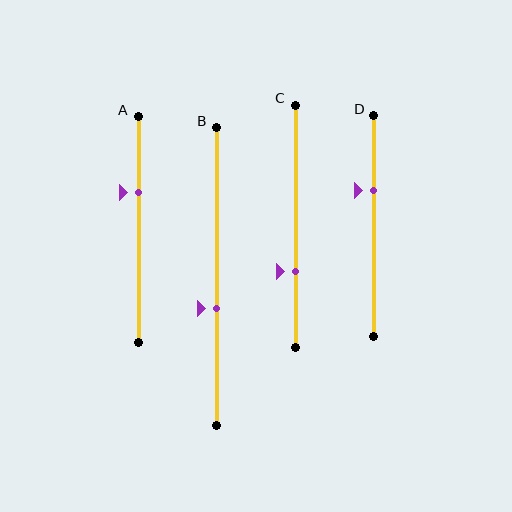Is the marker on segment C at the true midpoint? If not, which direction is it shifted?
No, the marker on segment C is shifted downward by about 19% of the segment length.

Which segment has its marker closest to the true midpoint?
Segment B has its marker closest to the true midpoint.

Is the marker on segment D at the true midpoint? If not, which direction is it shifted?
No, the marker on segment D is shifted upward by about 16% of the segment length.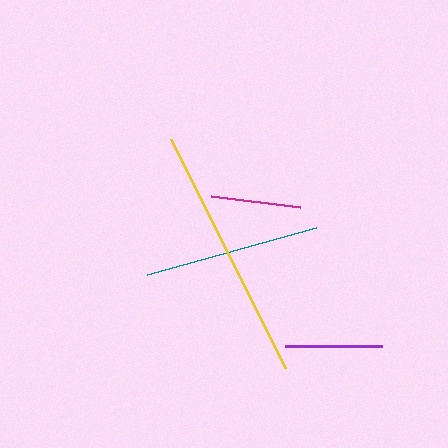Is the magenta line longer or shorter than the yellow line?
The yellow line is longer than the magenta line.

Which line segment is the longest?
The yellow line is the longest at approximately 255 pixels.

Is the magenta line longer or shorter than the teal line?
The teal line is longer than the magenta line.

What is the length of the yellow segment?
The yellow segment is approximately 255 pixels long.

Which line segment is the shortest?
The magenta line is the shortest at approximately 90 pixels.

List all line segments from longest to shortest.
From longest to shortest: yellow, teal, purple, magenta.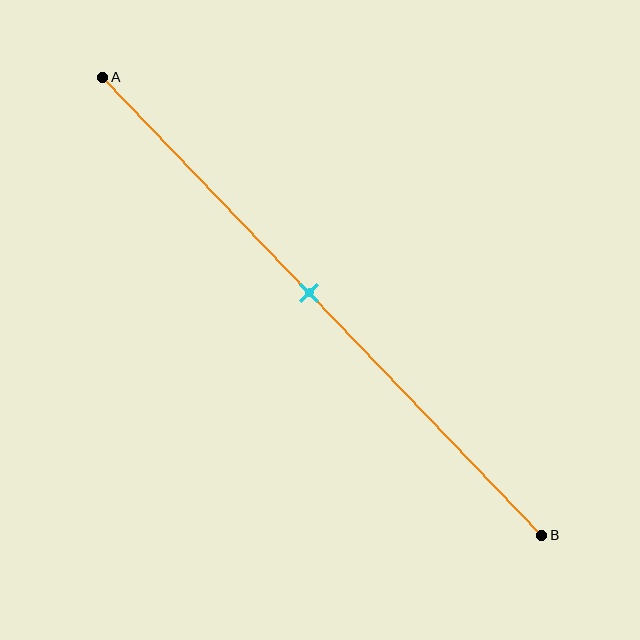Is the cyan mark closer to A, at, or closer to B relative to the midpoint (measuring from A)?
The cyan mark is approximately at the midpoint of segment AB.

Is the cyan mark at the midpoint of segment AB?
Yes, the mark is approximately at the midpoint.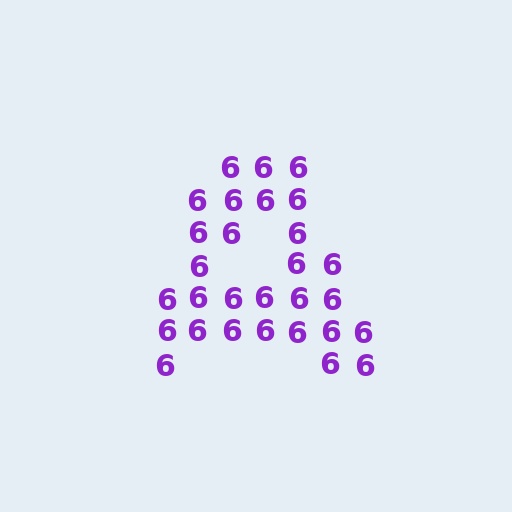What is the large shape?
The large shape is the letter A.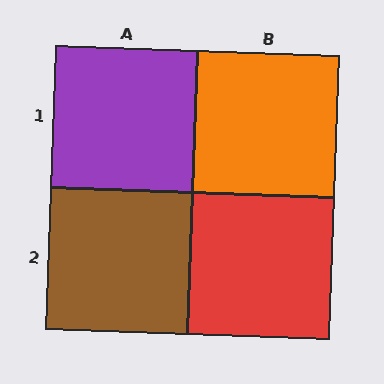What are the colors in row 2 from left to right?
Brown, red.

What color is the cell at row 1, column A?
Purple.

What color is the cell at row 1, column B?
Orange.